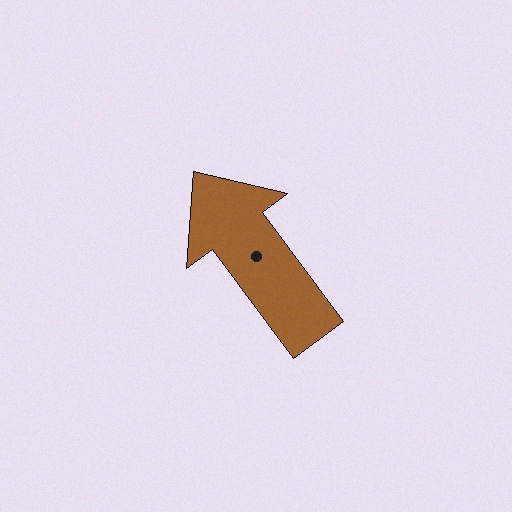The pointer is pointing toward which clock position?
Roughly 11 o'clock.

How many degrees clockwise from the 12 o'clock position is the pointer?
Approximately 323 degrees.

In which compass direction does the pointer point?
Northwest.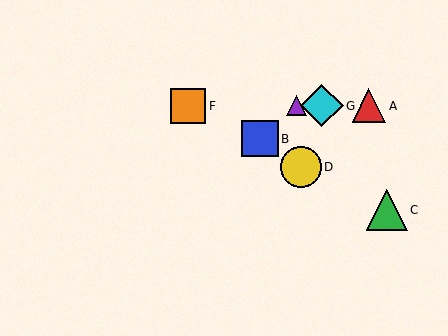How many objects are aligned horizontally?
4 objects (A, E, F, G) are aligned horizontally.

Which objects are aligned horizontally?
Objects A, E, F, G are aligned horizontally.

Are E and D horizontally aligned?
No, E is at y≈106 and D is at y≈167.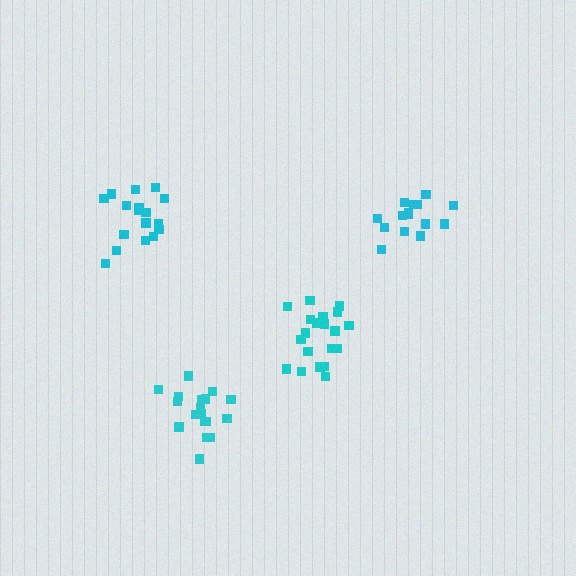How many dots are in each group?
Group 1: 17 dots, Group 2: 20 dots, Group 3: 18 dots, Group 4: 15 dots (70 total).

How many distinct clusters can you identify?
There are 4 distinct clusters.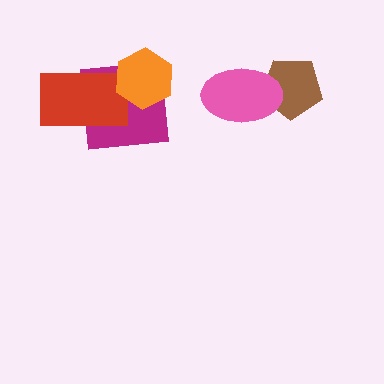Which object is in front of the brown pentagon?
The pink ellipse is in front of the brown pentagon.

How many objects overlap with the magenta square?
2 objects overlap with the magenta square.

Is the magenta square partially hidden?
Yes, it is partially covered by another shape.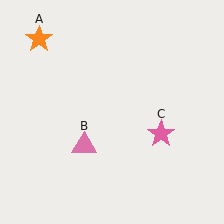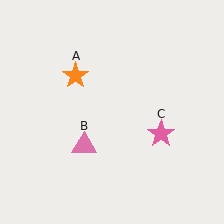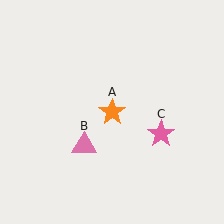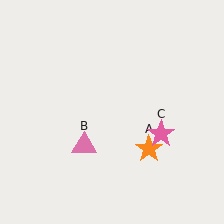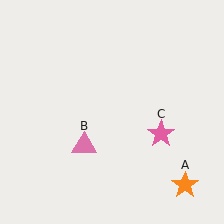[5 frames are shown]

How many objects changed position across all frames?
1 object changed position: orange star (object A).